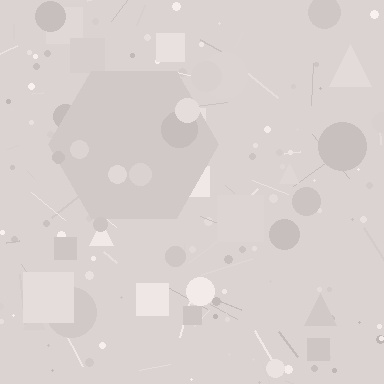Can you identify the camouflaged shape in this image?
The camouflaged shape is a hexagon.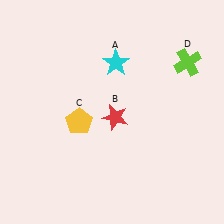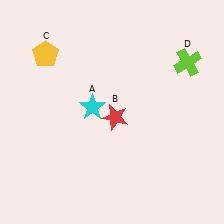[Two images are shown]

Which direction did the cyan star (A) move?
The cyan star (A) moved down.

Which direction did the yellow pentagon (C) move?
The yellow pentagon (C) moved up.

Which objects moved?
The objects that moved are: the cyan star (A), the yellow pentagon (C).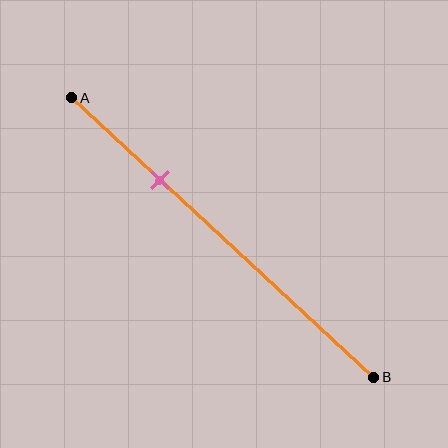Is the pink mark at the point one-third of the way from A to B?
No, the mark is at about 30% from A, not at the 33% one-third point.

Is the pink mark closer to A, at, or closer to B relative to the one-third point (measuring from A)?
The pink mark is closer to point A than the one-third point of segment AB.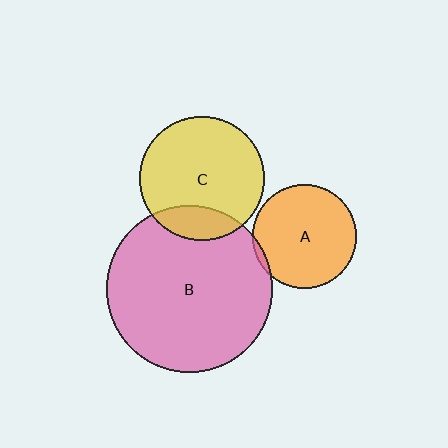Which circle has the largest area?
Circle B (pink).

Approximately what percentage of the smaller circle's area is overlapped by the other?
Approximately 5%.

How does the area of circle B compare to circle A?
Approximately 2.6 times.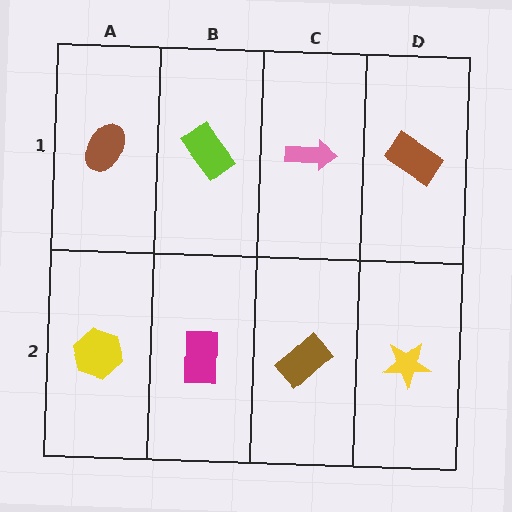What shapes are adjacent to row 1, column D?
A yellow star (row 2, column D), a pink arrow (row 1, column C).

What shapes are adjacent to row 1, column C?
A brown rectangle (row 2, column C), a lime rectangle (row 1, column B), a brown rectangle (row 1, column D).